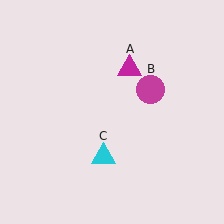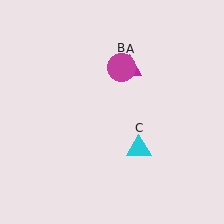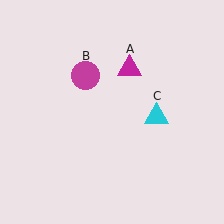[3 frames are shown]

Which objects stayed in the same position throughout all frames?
Magenta triangle (object A) remained stationary.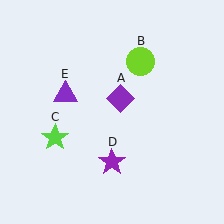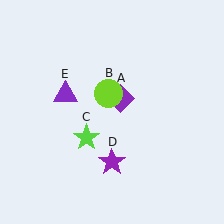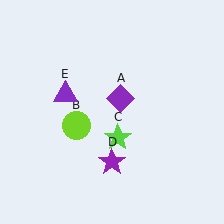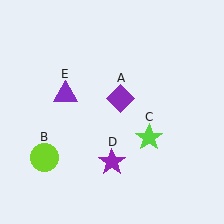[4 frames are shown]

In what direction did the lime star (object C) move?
The lime star (object C) moved right.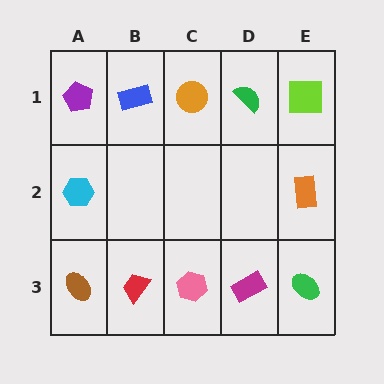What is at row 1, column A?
A purple pentagon.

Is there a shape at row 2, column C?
No, that cell is empty.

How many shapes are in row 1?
5 shapes.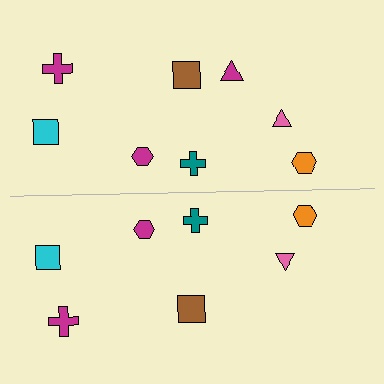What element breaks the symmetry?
A magenta triangle is missing from the bottom side.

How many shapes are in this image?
There are 15 shapes in this image.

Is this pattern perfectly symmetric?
No, the pattern is not perfectly symmetric. A magenta triangle is missing from the bottom side.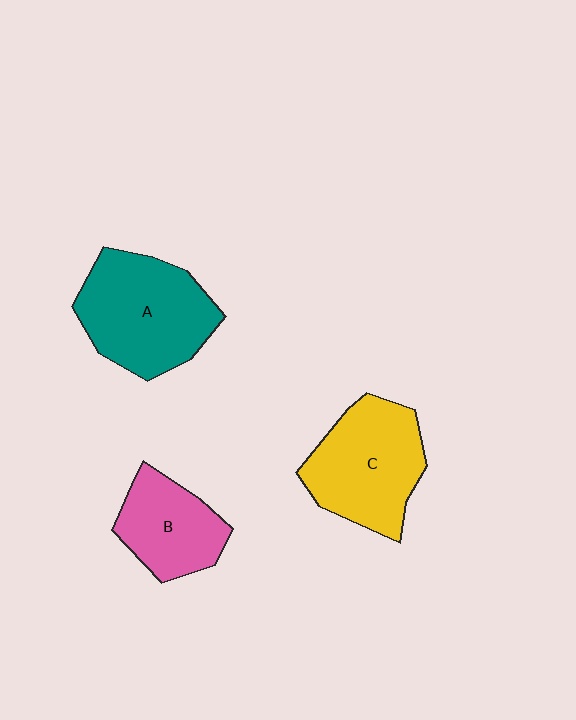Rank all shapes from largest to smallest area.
From largest to smallest: A (teal), C (yellow), B (pink).